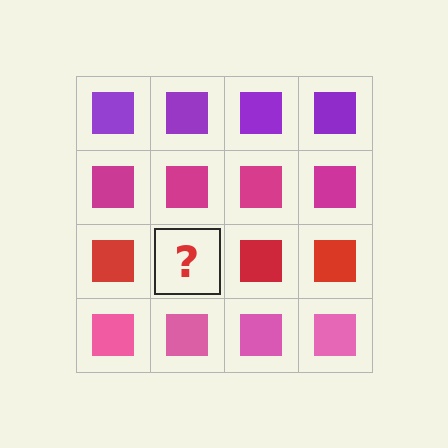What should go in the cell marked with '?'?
The missing cell should contain a red square.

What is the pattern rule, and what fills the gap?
The rule is that each row has a consistent color. The gap should be filled with a red square.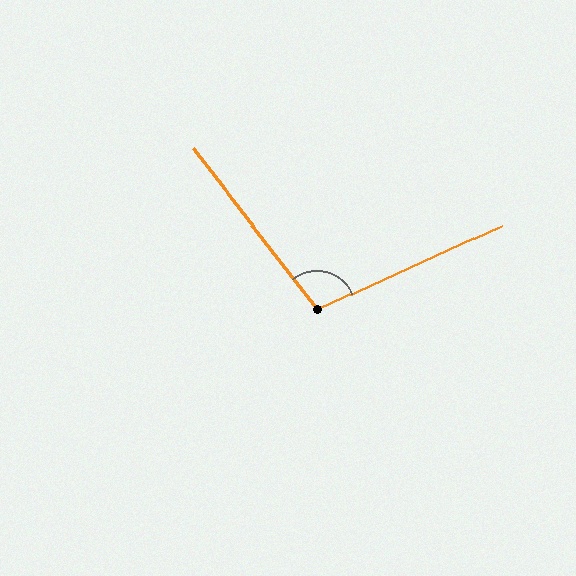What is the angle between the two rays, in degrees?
Approximately 103 degrees.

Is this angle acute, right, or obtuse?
It is obtuse.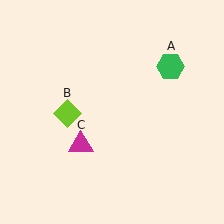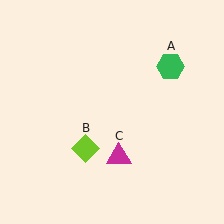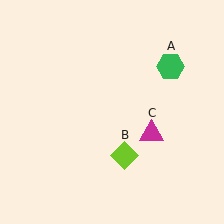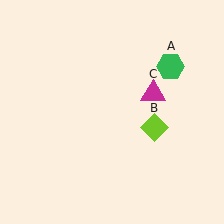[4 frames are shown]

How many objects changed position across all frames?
2 objects changed position: lime diamond (object B), magenta triangle (object C).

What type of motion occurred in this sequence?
The lime diamond (object B), magenta triangle (object C) rotated counterclockwise around the center of the scene.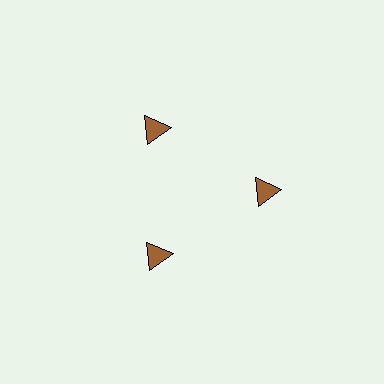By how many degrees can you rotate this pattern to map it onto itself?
The pattern maps onto itself every 120 degrees of rotation.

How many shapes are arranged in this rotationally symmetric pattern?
There are 3 shapes, arranged in 3 groups of 1.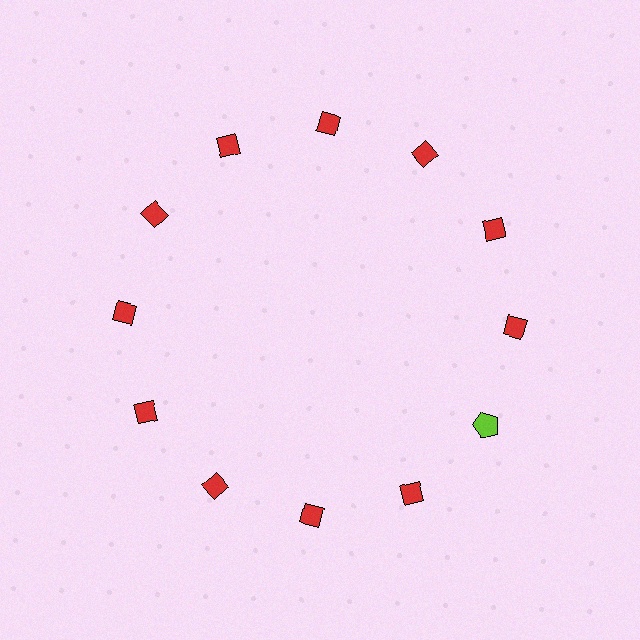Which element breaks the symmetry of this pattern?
The lime pentagon at roughly the 4 o'clock position breaks the symmetry. All other shapes are red diamonds.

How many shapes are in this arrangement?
There are 12 shapes arranged in a ring pattern.